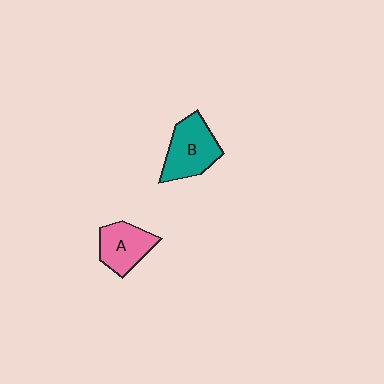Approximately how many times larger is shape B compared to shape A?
Approximately 1.2 times.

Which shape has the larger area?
Shape B (teal).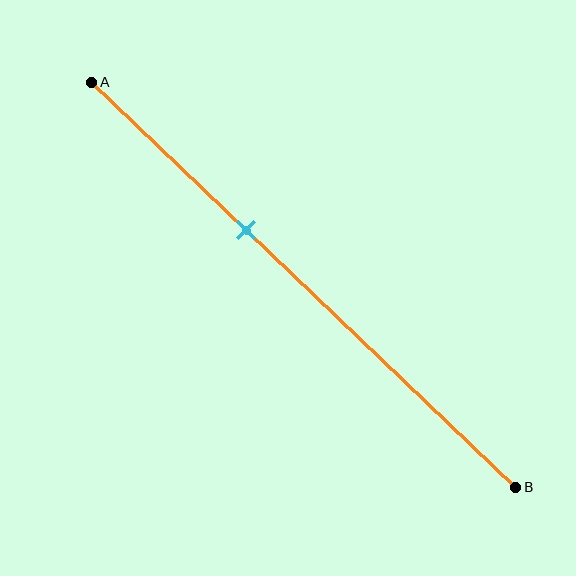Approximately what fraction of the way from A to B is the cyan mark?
The cyan mark is approximately 35% of the way from A to B.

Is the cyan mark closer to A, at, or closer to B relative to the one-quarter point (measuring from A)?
The cyan mark is closer to point B than the one-quarter point of segment AB.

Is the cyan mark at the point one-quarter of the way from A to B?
No, the mark is at about 35% from A, not at the 25% one-quarter point.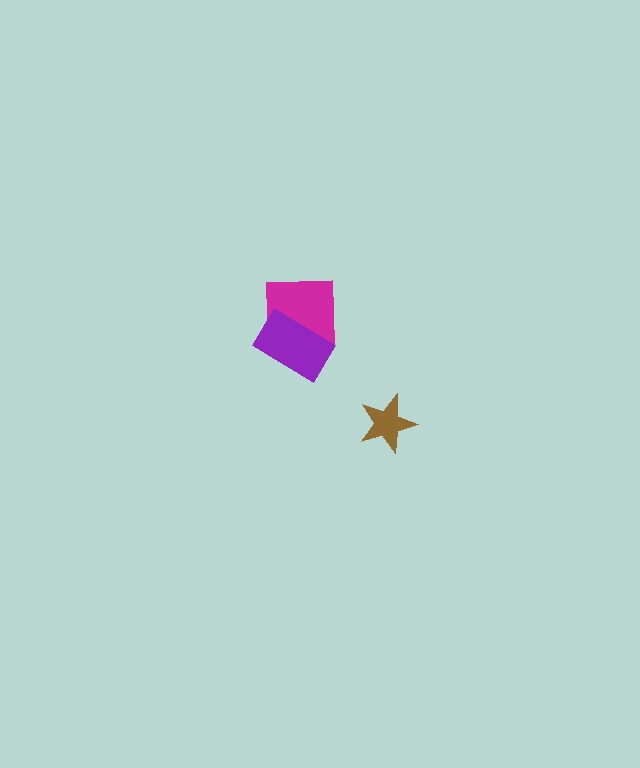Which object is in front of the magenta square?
The purple rectangle is in front of the magenta square.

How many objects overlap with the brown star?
0 objects overlap with the brown star.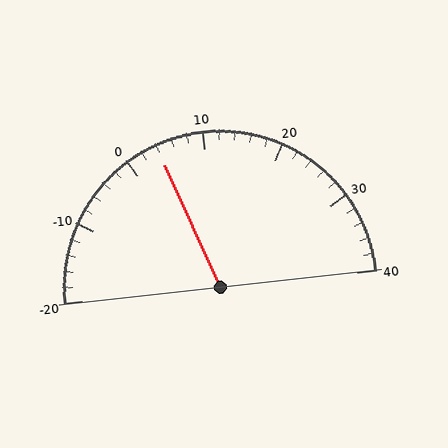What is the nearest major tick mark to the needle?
The nearest major tick mark is 0.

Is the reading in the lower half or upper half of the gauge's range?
The reading is in the lower half of the range (-20 to 40).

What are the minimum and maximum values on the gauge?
The gauge ranges from -20 to 40.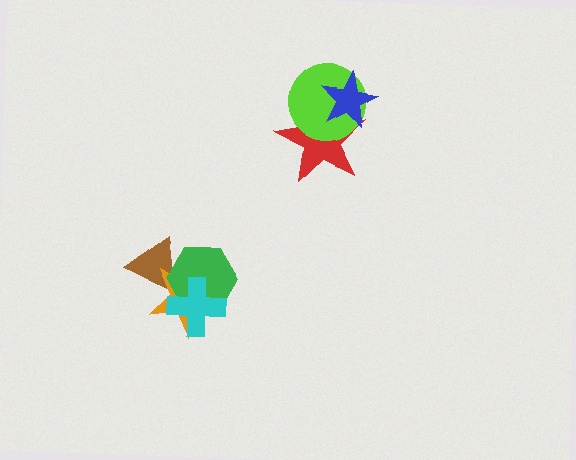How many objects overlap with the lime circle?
2 objects overlap with the lime circle.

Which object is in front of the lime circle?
The blue star is in front of the lime circle.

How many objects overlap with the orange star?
3 objects overlap with the orange star.